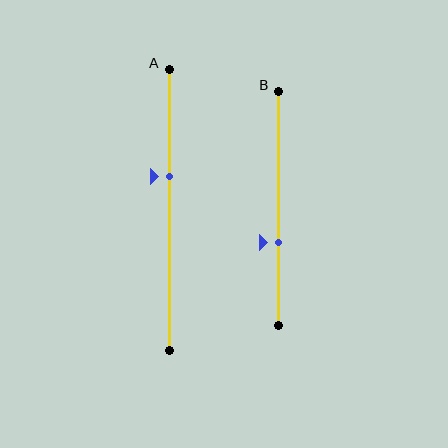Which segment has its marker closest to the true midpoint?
Segment A has its marker closest to the true midpoint.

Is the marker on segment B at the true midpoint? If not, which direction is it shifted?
No, the marker on segment B is shifted downward by about 15% of the segment length.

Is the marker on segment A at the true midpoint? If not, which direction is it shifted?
No, the marker on segment A is shifted upward by about 12% of the segment length.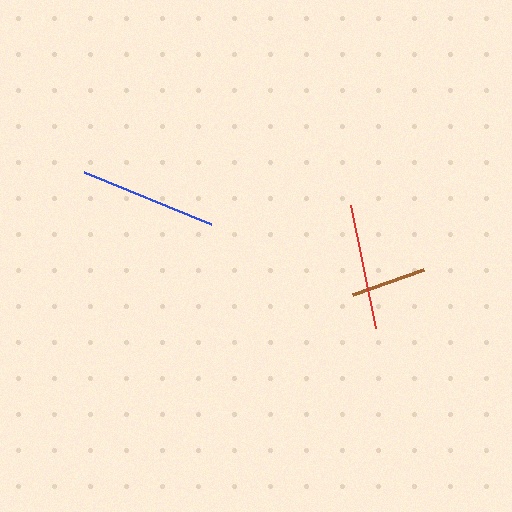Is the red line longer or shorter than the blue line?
The blue line is longer than the red line.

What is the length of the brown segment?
The brown segment is approximately 75 pixels long.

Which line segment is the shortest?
The brown line is the shortest at approximately 75 pixels.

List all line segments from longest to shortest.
From longest to shortest: blue, red, brown.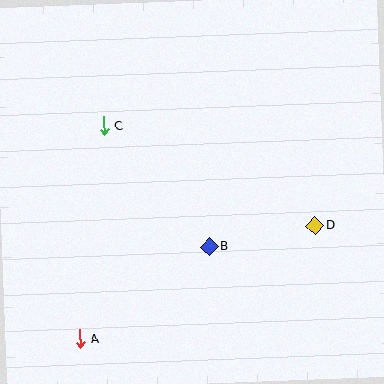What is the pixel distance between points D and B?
The distance between D and B is 108 pixels.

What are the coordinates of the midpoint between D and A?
The midpoint between D and A is at (198, 282).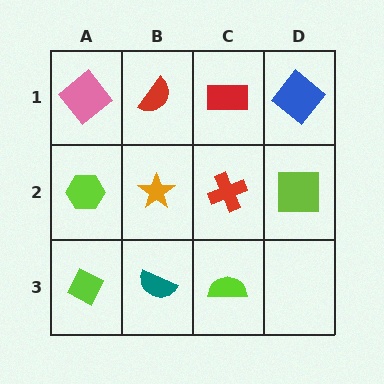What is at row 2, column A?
A lime hexagon.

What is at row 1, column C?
A red rectangle.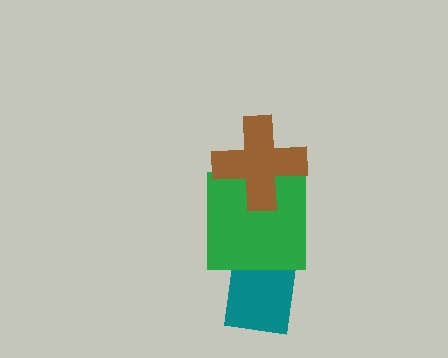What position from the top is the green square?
The green square is 2nd from the top.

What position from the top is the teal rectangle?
The teal rectangle is 3rd from the top.